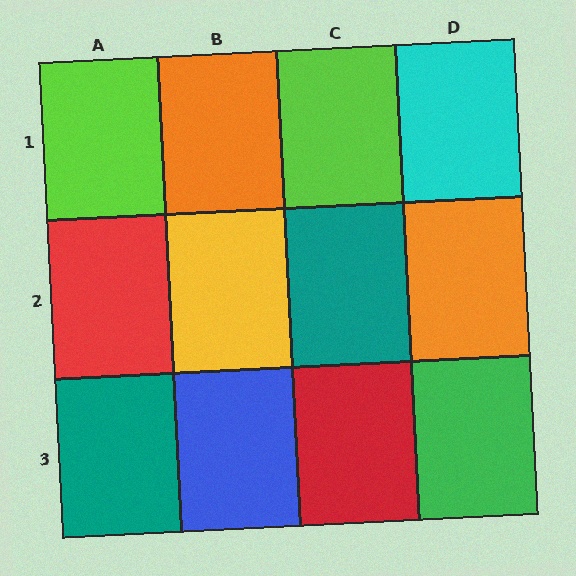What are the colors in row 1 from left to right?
Lime, orange, lime, cyan.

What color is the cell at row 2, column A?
Red.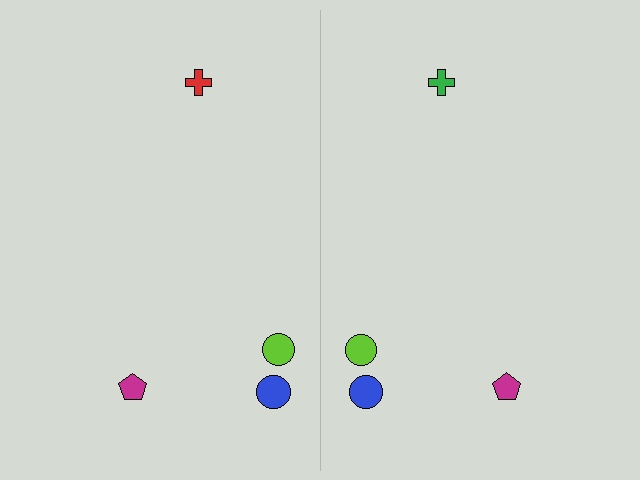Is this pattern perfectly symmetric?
No, the pattern is not perfectly symmetric. The green cross on the right side breaks the symmetry — its mirror counterpart is red.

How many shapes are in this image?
There are 8 shapes in this image.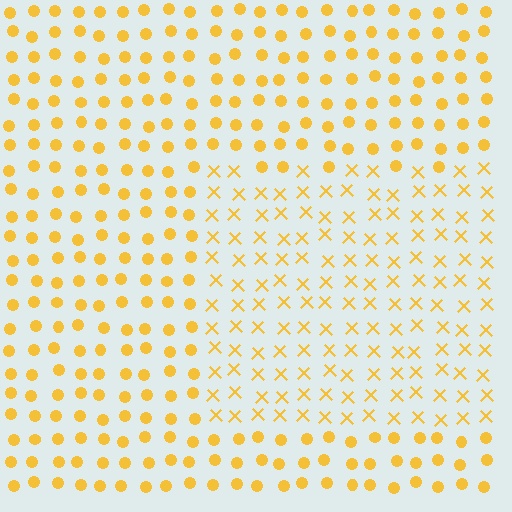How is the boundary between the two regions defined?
The boundary is defined by a change in element shape: X marks inside vs. circles outside. All elements share the same color and spacing.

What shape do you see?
I see a rectangle.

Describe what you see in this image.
The image is filled with small yellow elements arranged in a uniform grid. A rectangle-shaped region contains X marks, while the surrounding area contains circles. The boundary is defined purely by the change in element shape.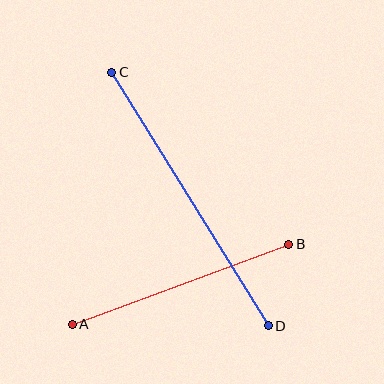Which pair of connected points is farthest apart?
Points C and D are farthest apart.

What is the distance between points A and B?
The distance is approximately 231 pixels.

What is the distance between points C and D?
The distance is approximately 298 pixels.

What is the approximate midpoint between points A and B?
The midpoint is at approximately (180, 284) pixels.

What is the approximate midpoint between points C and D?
The midpoint is at approximately (190, 199) pixels.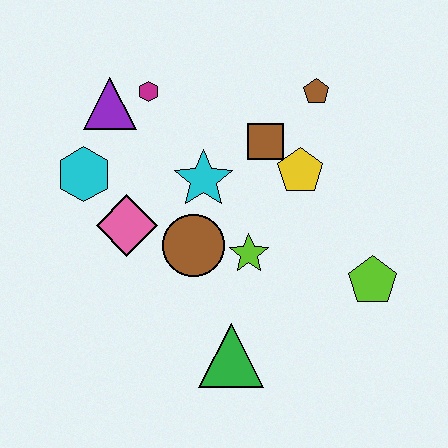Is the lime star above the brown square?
No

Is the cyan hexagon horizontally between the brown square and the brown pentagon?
No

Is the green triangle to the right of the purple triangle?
Yes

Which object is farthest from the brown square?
The green triangle is farthest from the brown square.